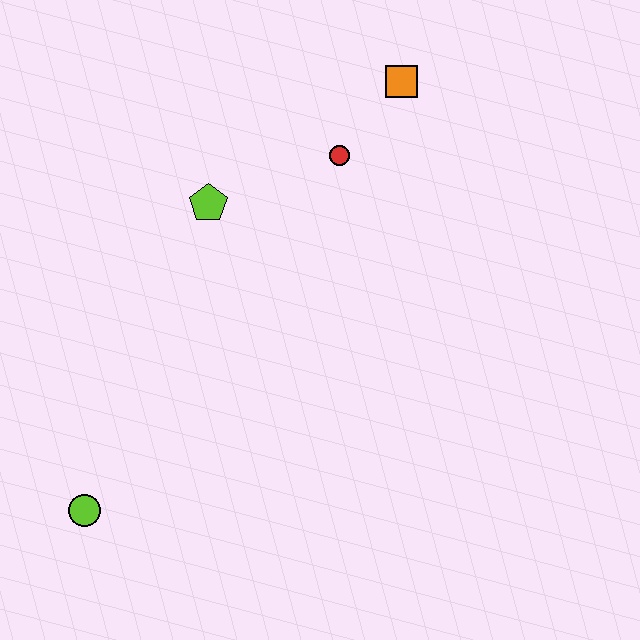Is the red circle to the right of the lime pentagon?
Yes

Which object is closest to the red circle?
The orange square is closest to the red circle.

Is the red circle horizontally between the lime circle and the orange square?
Yes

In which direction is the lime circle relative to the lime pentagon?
The lime circle is below the lime pentagon.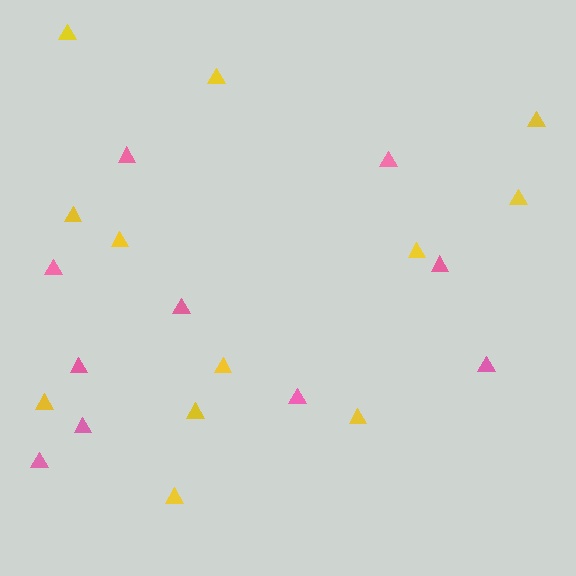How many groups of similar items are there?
There are 2 groups: one group of yellow triangles (12) and one group of pink triangles (10).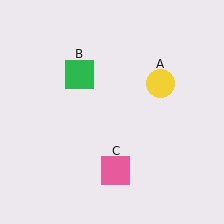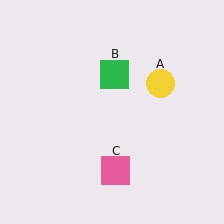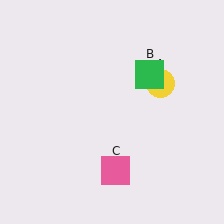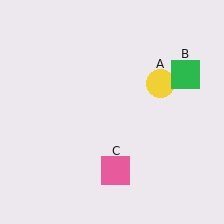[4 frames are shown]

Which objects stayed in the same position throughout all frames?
Yellow circle (object A) and pink square (object C) remained stationary.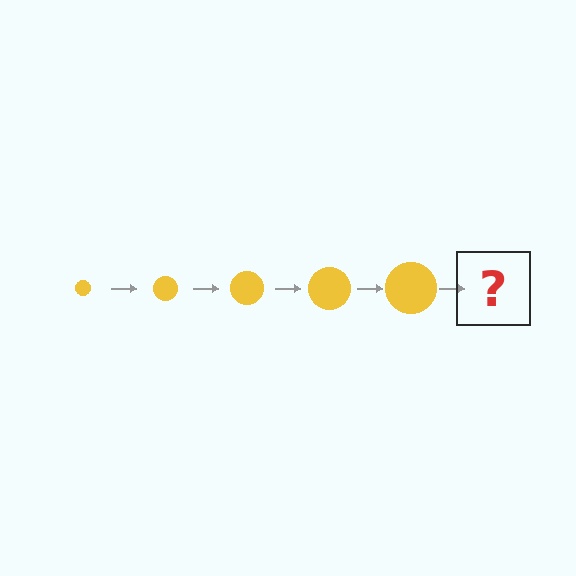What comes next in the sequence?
The next element should be a yellow circle, larger than the previous one.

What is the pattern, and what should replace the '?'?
The pattern is that the circle gets progressively larger each step. The '?' should be a yellow circle, larger than the previous one.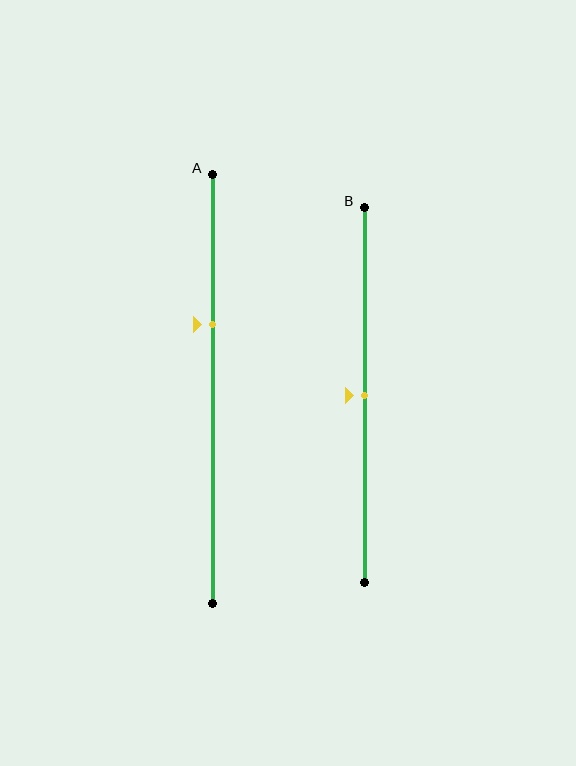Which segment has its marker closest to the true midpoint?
Segment B has its marker closest to the true midpoint.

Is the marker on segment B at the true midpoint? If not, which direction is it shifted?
Yes, the marker on segment B is at the true midpoint.